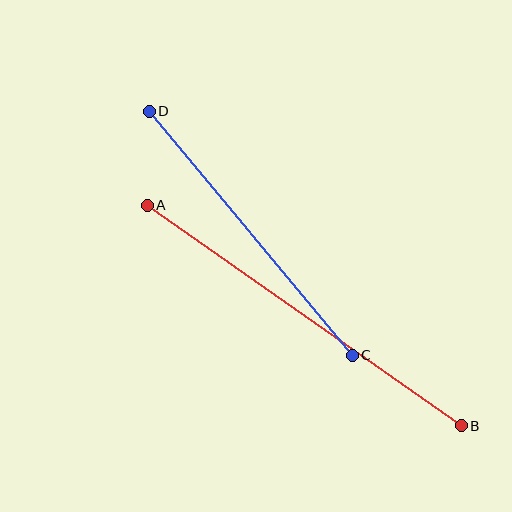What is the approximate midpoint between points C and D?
The midpoint is at approximately (251, 233) pixels.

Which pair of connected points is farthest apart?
Points A and B are farthest apart.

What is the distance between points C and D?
The distance is approximately 317 pixels.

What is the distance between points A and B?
The distance is approximately 384 pixels.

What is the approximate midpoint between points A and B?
The midpoint is at approximately (304, 316) pixels.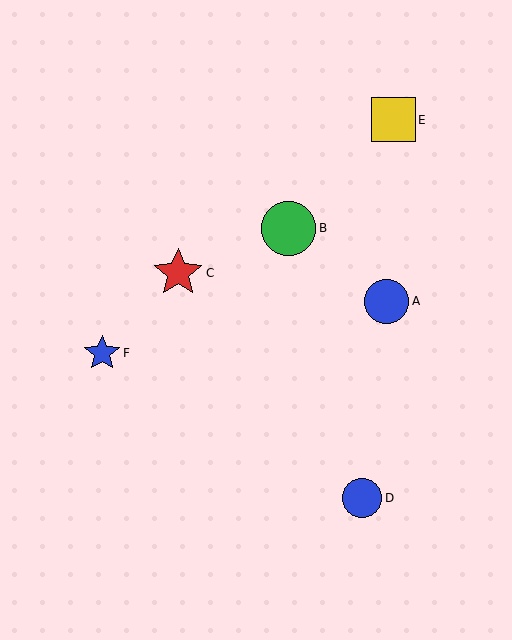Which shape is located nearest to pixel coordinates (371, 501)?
The blue circle (labeled D) at (362, 498) is nearest to that location.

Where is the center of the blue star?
The center of the blue star is at (102, 353).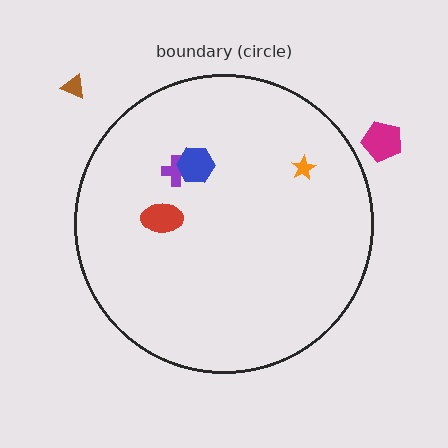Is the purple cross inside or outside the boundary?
Inside.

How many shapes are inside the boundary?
4 inside, 2 outside.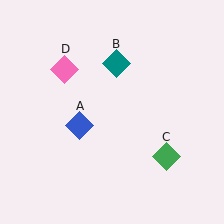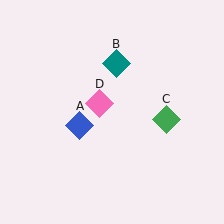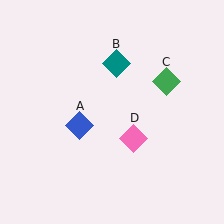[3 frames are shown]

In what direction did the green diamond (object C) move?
The green diamond (object C) moved up.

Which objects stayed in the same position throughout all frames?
Blue diamond (object A) and teal diamond (object B) remained stationary.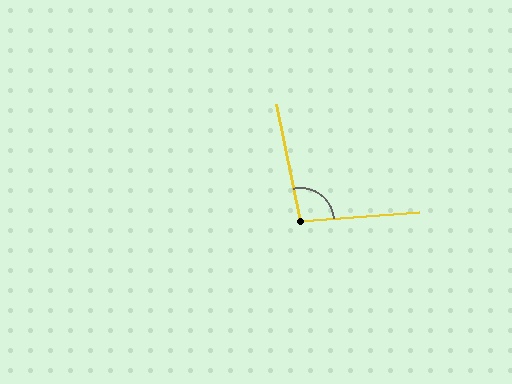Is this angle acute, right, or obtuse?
It is obtuse.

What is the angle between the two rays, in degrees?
Approximately 98 degrees.